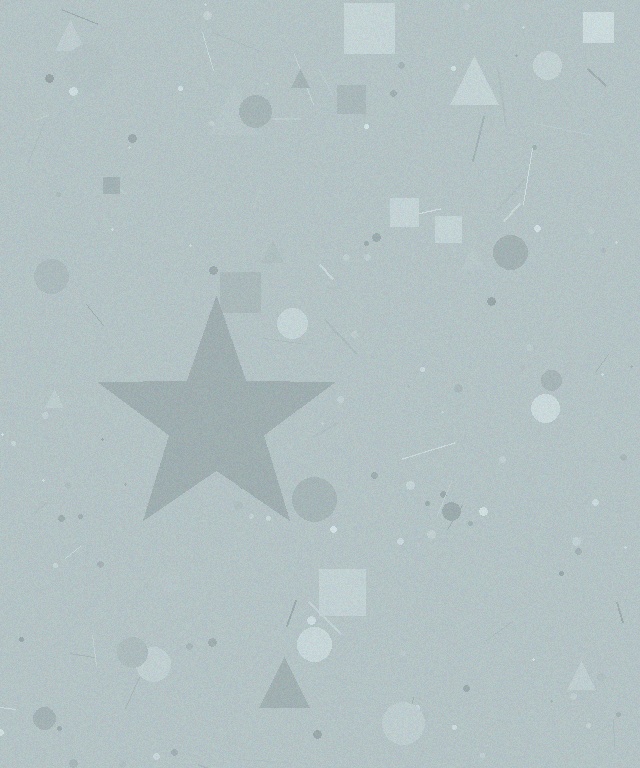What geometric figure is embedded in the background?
A star is embedded in the background.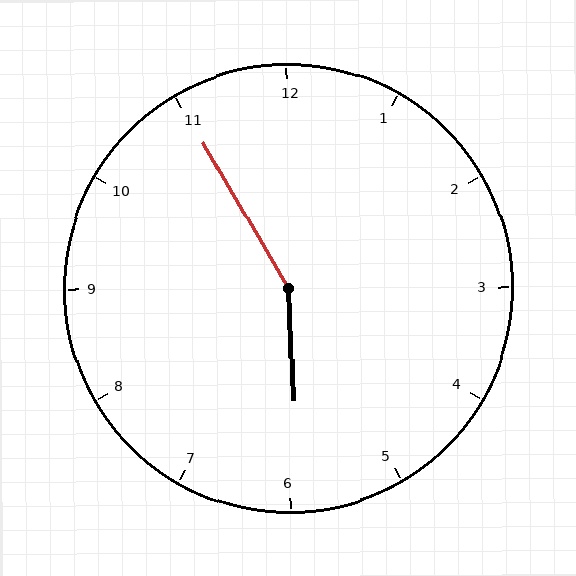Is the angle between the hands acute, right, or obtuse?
It is obtuse.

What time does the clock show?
5:55.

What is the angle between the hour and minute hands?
Approximately 152 degrees.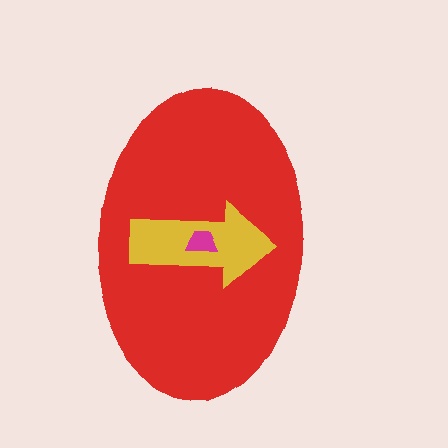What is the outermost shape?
The red ellipse.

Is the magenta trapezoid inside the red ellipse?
Yes.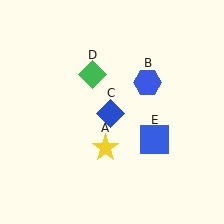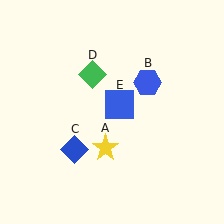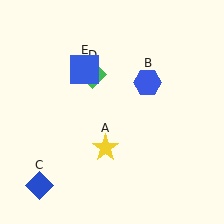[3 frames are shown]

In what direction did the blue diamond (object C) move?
The blue diamond (object C) moved down and to the left.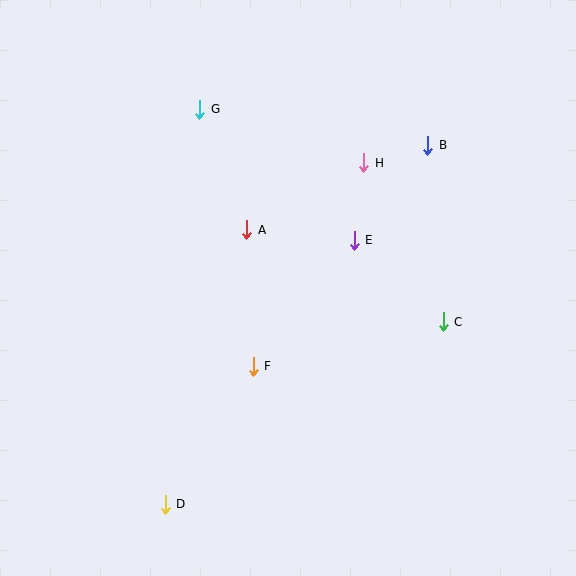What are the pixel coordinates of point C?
Point C is at (443, 322).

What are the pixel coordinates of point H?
Point H is at (364, 163).